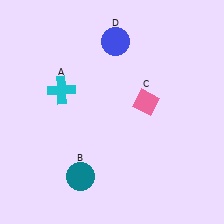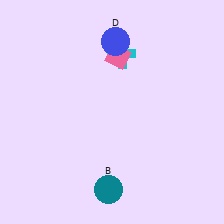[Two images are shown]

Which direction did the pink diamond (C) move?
The pink diamond (C) moved up.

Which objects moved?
The objects that moved are: the cyan cross (A), the teal circle (B), the pink diamond (C).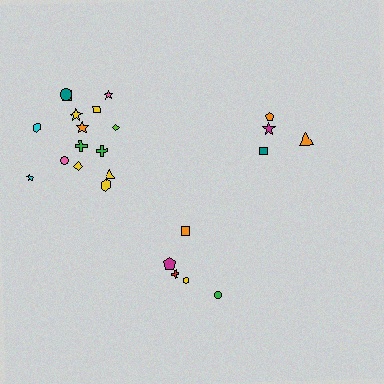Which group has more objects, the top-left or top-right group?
The top-left group.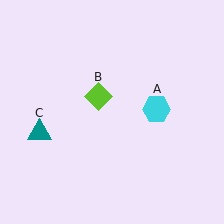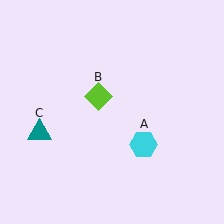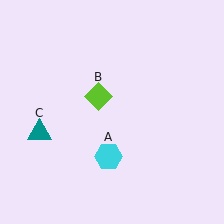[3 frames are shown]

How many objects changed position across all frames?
1 object changed position: cyan hexagon (object A).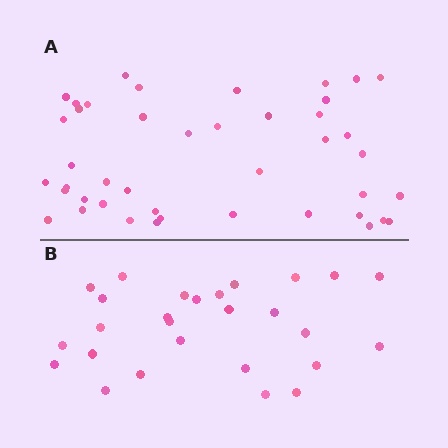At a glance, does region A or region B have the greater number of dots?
Region A (the top region) has more dots.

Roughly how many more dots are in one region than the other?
Region A has approximately 15 more dots than region B.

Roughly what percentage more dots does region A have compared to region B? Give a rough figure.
About 60% more.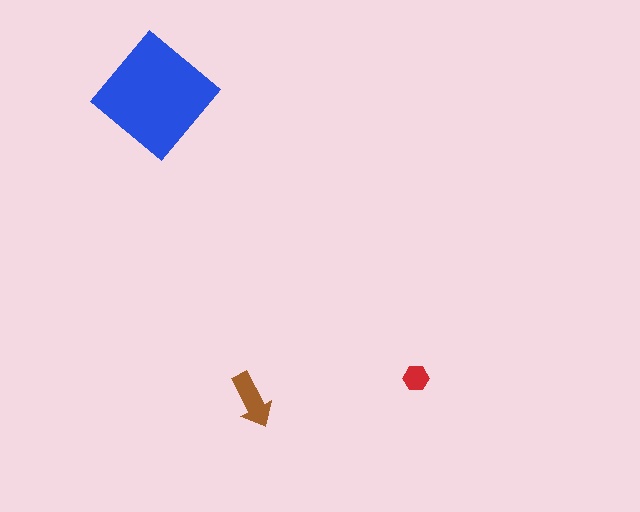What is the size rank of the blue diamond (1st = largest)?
1st.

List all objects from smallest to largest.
The red hexagon, the brown arrow, the blue diamond.